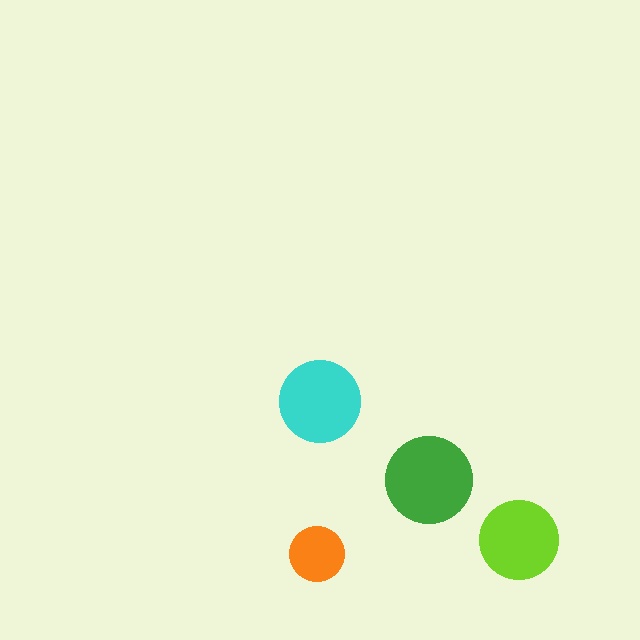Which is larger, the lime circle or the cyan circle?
The cyan one.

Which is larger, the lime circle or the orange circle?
The lime one.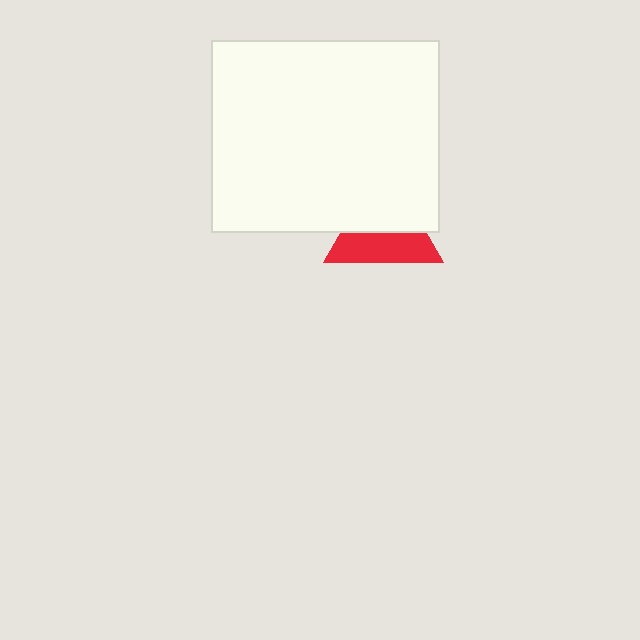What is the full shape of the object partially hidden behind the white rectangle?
The partially hidden object is a red triangle.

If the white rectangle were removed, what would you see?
You would see the complete red triangle.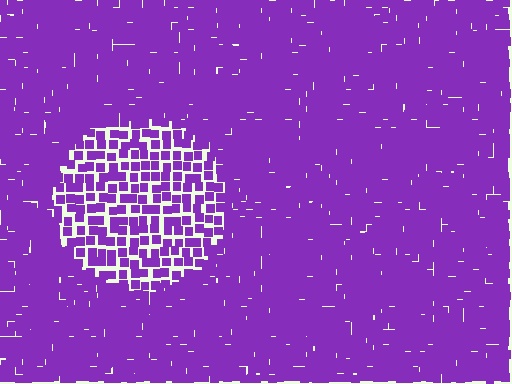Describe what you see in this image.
The image contains small purple elements arranged at two different densities. A circle-shaped region is visible where the elements are less densely packed than the surrounding area.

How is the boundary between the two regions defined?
The boundary is defined by a change in element density (approximately 2.1x ratio). All elements are the same color, size, and shape.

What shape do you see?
I see a circle.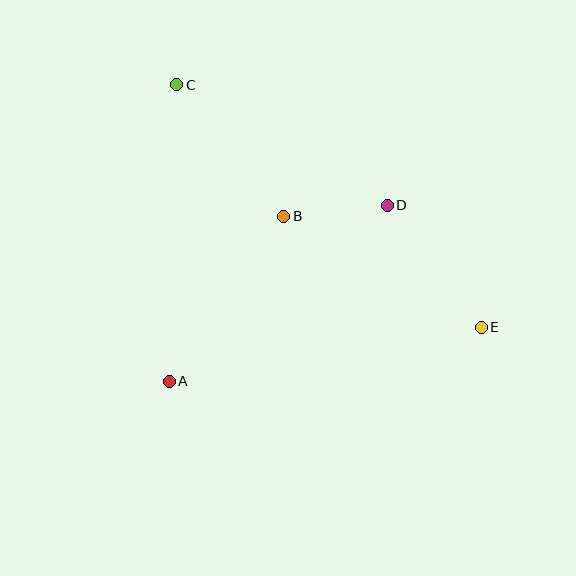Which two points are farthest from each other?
Points C and E are farthest from each other.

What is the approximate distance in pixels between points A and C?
The distance between A and C is approximately 297 pixels.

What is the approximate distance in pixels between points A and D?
The distance between A and D is approximately 280 pixels.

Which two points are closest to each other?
Points B and D are closest to each other.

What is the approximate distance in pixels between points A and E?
The distance between A and E is approximately 317 pixels.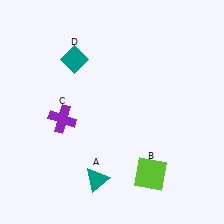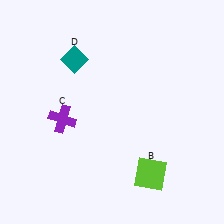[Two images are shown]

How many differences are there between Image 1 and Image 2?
There is 1 difference between the two images.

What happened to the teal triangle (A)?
The teal triangle (A) was removed in Image 2. It was in the bottom-left area of Image 1.